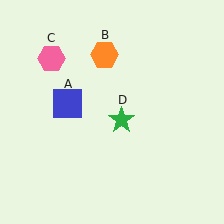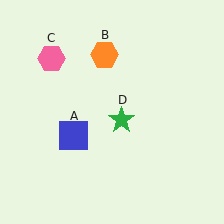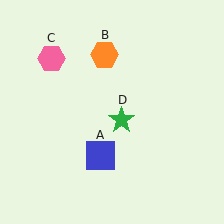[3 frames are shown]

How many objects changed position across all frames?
1 object changed position: blue square (object A).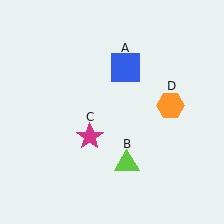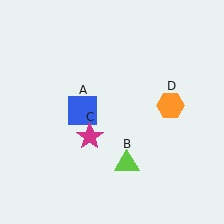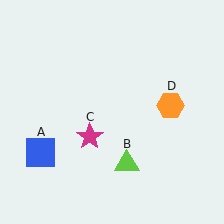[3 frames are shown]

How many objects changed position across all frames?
1 object changed position: blue square (object A).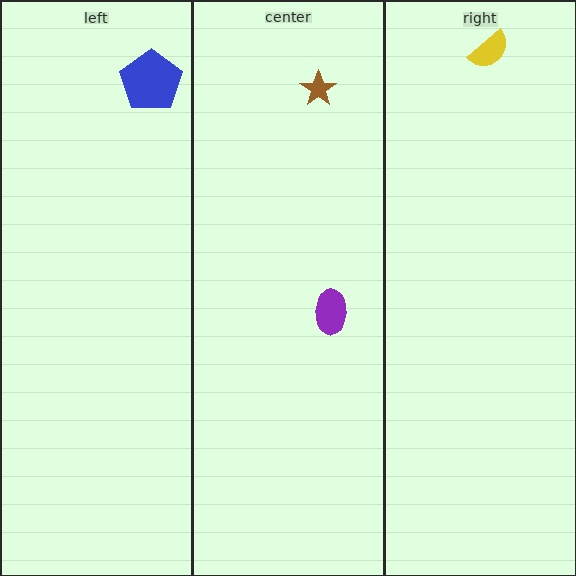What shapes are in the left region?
The blue pentagon.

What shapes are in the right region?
The yellow semicircle.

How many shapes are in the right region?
1.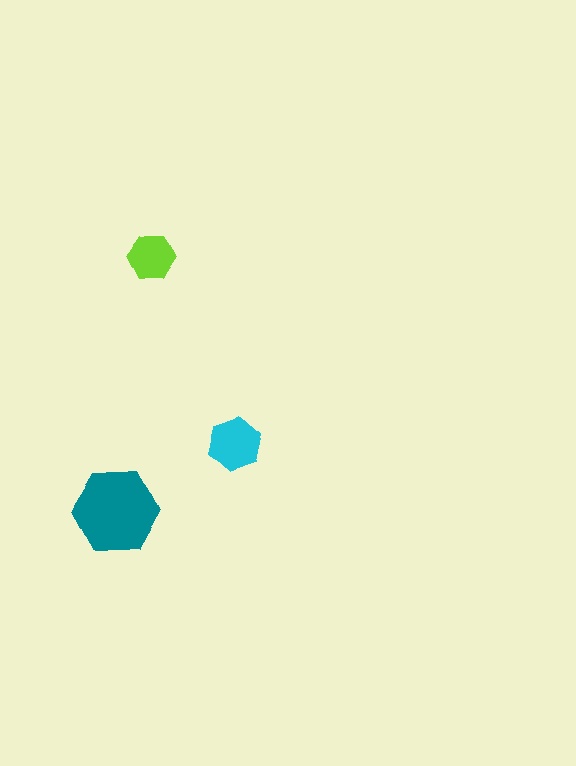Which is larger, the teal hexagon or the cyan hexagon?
The teal one.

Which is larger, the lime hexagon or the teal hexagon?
The teal one.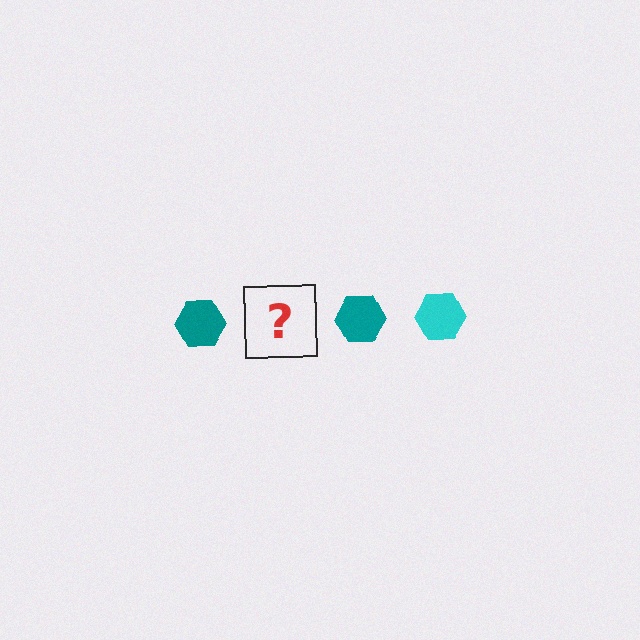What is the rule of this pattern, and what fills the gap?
The rule is that the pattern cycles through teal, cyan hexagons. The gap should be filled with a cyan hexagon.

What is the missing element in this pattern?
The missing element is a cyan hexagon.